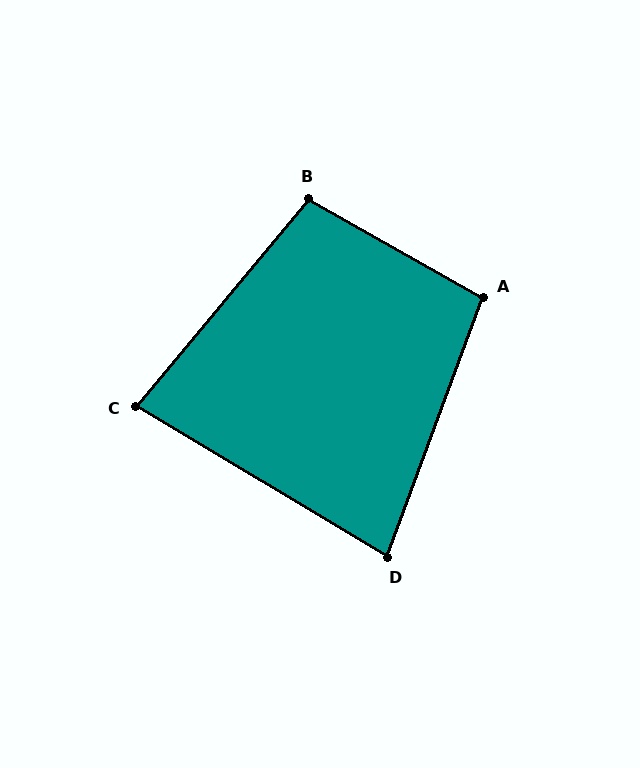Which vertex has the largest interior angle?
B, at approximately 101 degrees.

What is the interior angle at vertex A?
Approximately 99 degrees (obtuse).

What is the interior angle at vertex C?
Approximately 81 degrees (acute).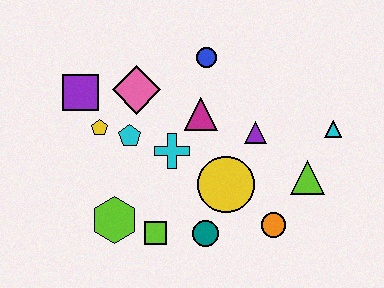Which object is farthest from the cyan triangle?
The purple square is farthest from the cyan triangle.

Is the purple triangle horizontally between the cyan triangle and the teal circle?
Yes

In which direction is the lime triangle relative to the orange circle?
The lime triangle is above the orange circle.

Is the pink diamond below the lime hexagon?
No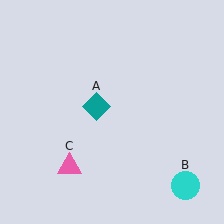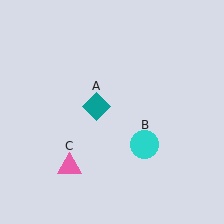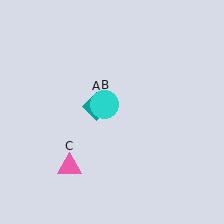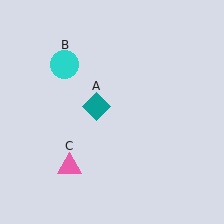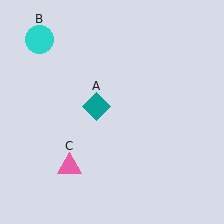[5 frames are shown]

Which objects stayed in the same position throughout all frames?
Teal diamond (object A) and pink triangle (object C) remained stationary.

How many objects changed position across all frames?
1 object changed position: cyan circle (object B).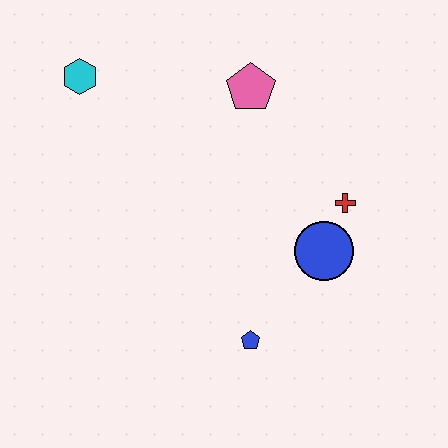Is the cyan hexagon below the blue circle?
No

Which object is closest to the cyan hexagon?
The pink pentagon is closest to the cyan hexagon.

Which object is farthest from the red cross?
The cyan hexagon is farthest from the red cross.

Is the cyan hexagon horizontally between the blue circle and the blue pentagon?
No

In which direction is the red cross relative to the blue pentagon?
The red cross is above the blue pentagon.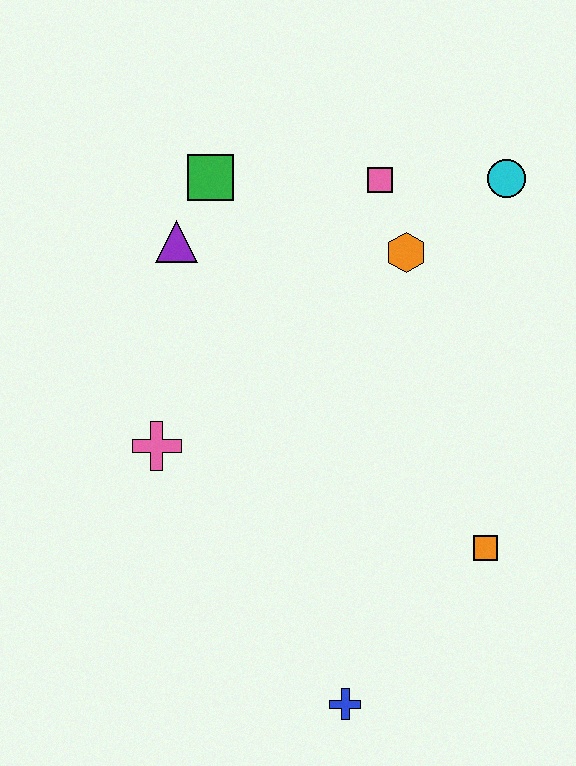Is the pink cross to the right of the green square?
No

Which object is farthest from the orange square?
The green square is farthest from the orange square.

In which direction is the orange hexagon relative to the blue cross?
The orange hexagon is above the blue cross.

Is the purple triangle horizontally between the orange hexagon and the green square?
No